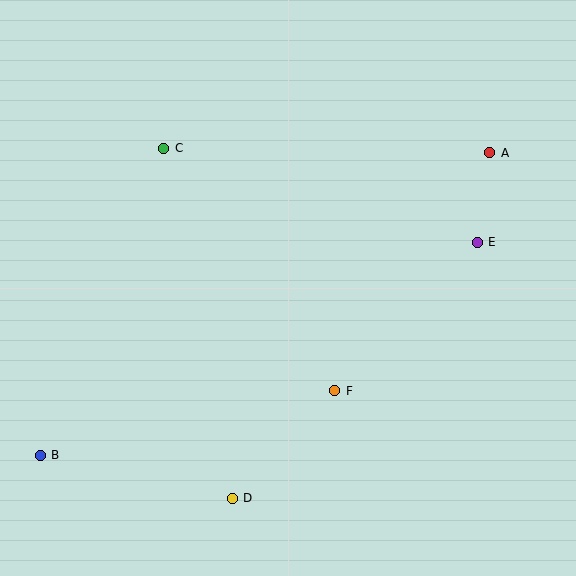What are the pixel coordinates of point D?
Point D is at (232, 498).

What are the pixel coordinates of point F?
Point F is at (335, 391).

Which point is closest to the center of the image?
Point F at (335, 391) is closest to the center.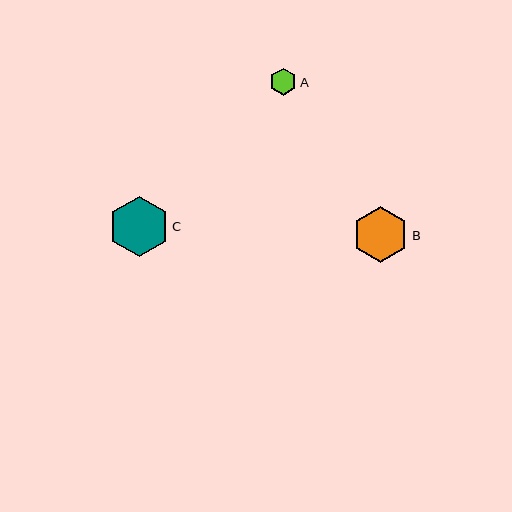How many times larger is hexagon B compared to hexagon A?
Hexagon B is approximately 2.1 times the size of hexagon A.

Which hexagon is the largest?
Hexagon C is the largest with a size of approximately 60 pixels.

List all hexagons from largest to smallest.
From largest to smallest: C, B, A.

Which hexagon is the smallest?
Hexagon A is the smallest with a size of approximately 27 pixels.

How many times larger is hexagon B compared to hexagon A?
Hexagon B is approximately 2.1 times the size of hexagon A.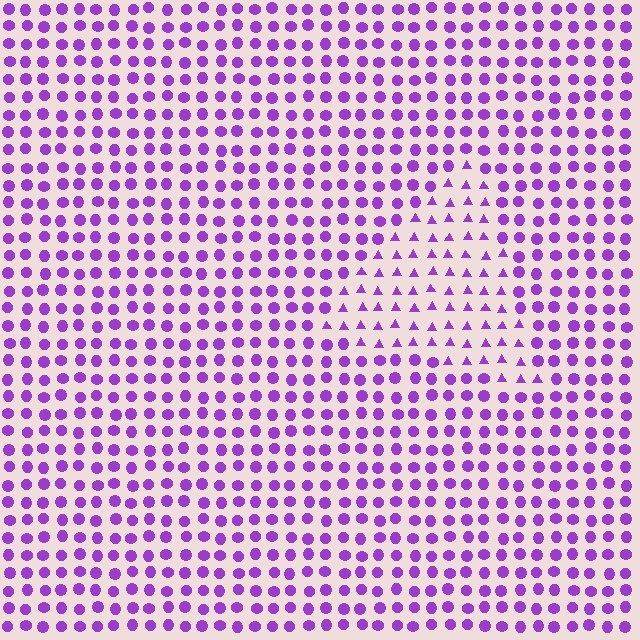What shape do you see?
I see a triangle.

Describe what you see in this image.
The image is filled with small purple elements arranged in a uniform grid. A triangle-shaped region contains triangles, while the surrounding area contains circles. The boundary is defined purely by the change in element shape.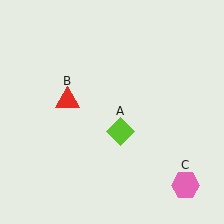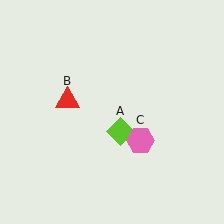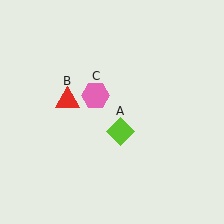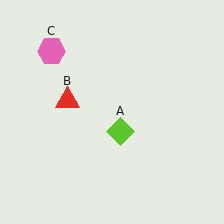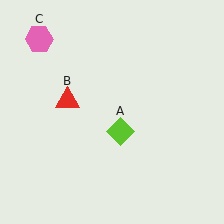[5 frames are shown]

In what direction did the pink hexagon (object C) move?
The pink hexagon (object C) moved up and to the left.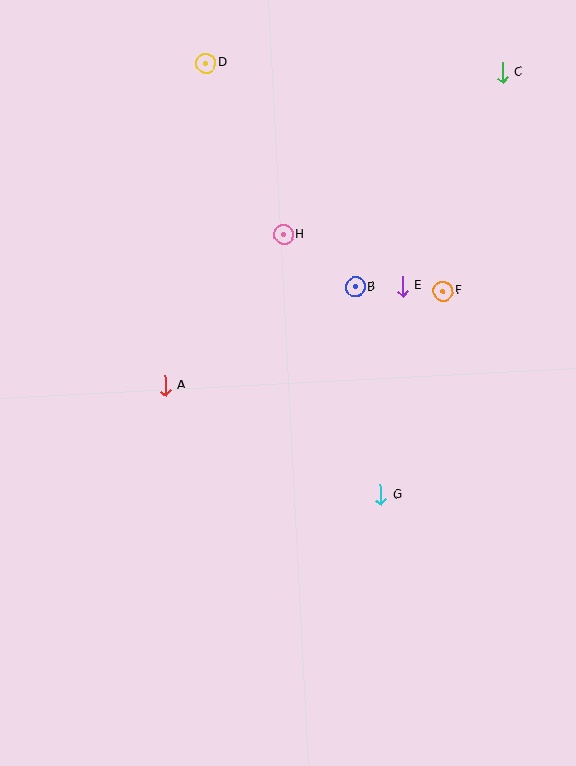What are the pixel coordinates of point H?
Point H is at (284, 235).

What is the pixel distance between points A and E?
The distance between A and E is 257 pixels.